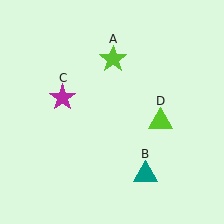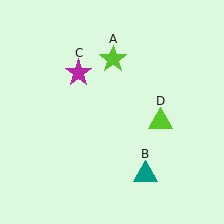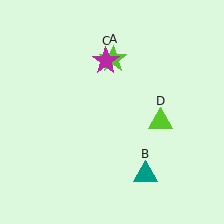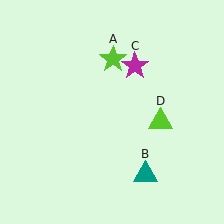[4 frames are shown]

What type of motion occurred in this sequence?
The magenta star (object C) rotated clockwise around the center of the scene.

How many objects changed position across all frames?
1 object changed position: magenta star (object C).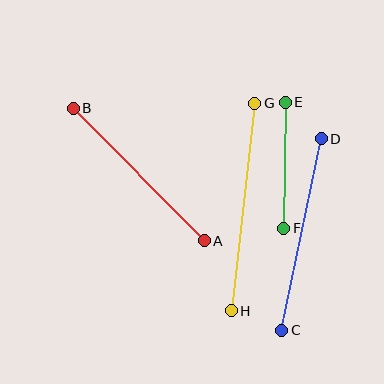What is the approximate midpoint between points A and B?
The midpoint is at approximately (139, 175) pixels.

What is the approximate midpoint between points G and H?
The midpoint is at approximately (243, 207) pixels.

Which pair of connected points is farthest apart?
Points G and H are farthest apart.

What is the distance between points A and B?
The distance is approximately 186 pixels.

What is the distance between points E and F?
The distance is approximately 126 pixels.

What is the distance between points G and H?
The distance is approximately 209 pixels.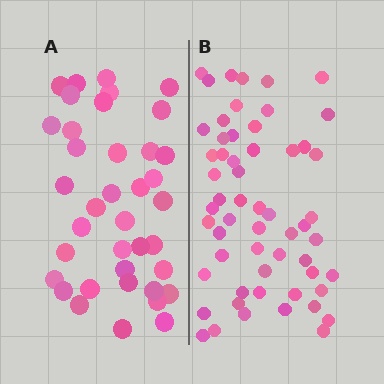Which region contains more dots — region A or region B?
Region B (the right region) has more dots.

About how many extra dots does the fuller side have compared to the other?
Region B has approximately 20 more dots than region A.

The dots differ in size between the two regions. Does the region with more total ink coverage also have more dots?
No. Region A has more total ink coverage because its dots are larger, but region B actually contains more individual dots. Total area can be misleading — the number of items is what matters here.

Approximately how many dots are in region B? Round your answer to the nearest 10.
About 60 dots. (The exact count is 57, which rounds to 60.)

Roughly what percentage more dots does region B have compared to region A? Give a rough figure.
About 50% more.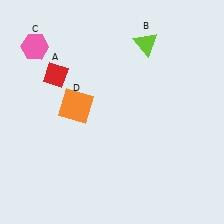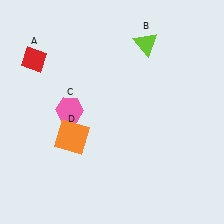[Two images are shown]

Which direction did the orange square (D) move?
The orange square (D) moved down.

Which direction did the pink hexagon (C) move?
The pink hexagon (C) moved down.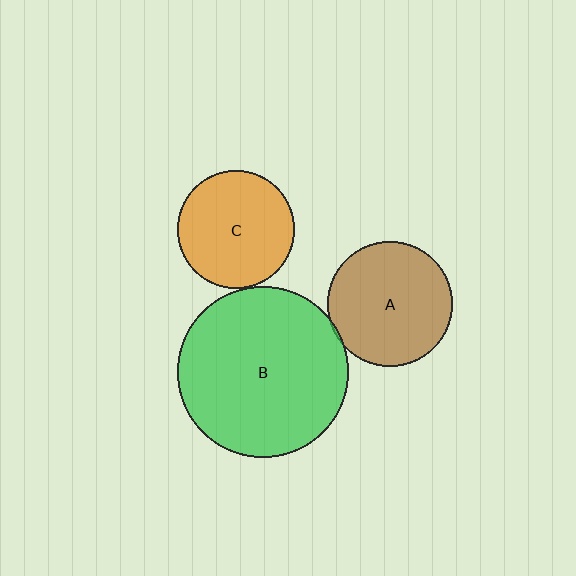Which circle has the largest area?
Circle B (green).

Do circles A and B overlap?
Yes.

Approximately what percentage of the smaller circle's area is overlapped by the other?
Approximately 5%.